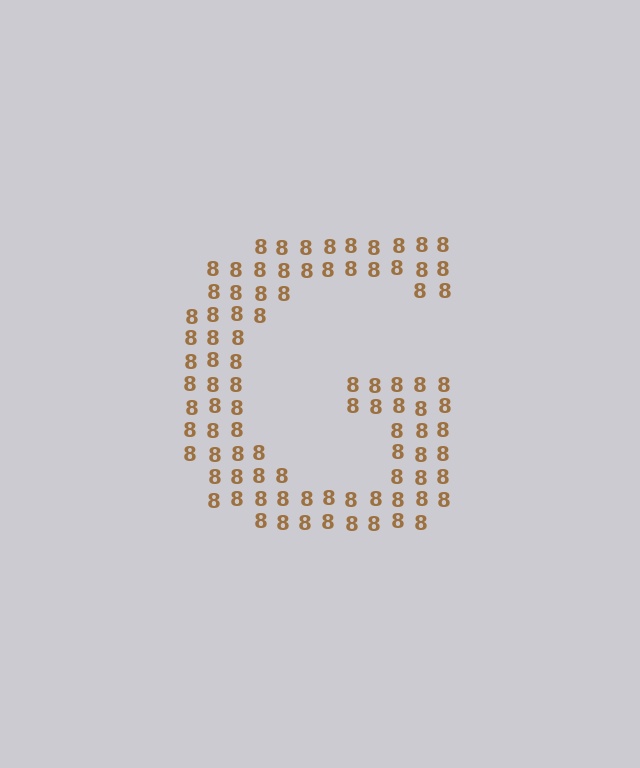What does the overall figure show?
The overall figure shows the letter G.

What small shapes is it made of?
It is made of small digit 8's.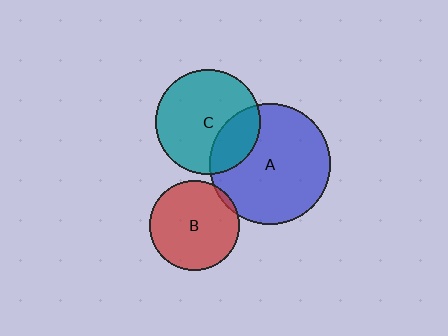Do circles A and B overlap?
Yes.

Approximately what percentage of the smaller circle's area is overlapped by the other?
Approximately 5%.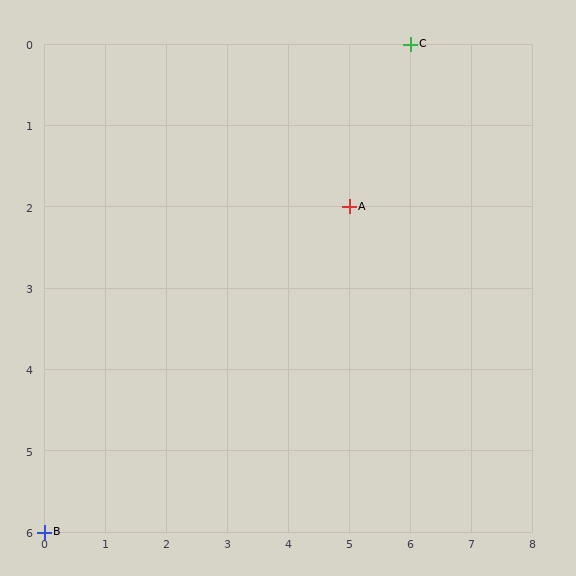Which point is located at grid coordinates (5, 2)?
Point A is at (5, 2).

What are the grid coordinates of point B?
Point B is at grid coordinates (0, 6).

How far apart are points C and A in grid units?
Points C and A are 1 column and 2 rows apart (about 2.2 grid units diagonally).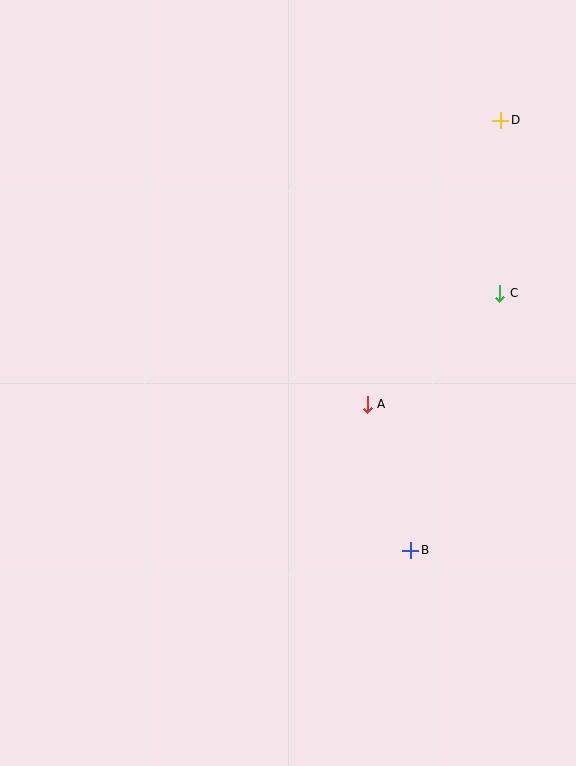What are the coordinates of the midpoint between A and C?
The midpoint between A and C is at (434, 349).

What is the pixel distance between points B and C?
The distance between B and C is 272 pixels.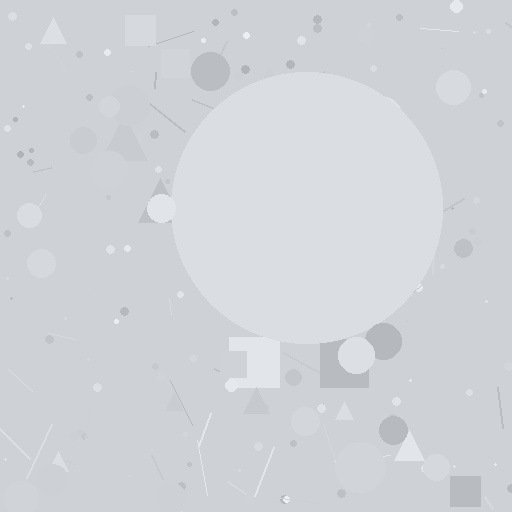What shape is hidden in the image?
A circle is hidden in the image.